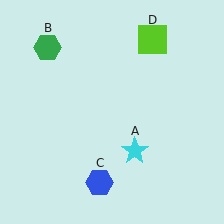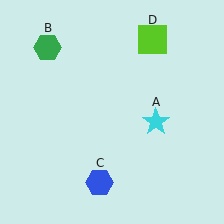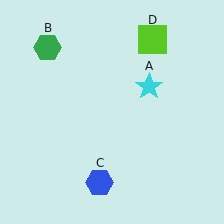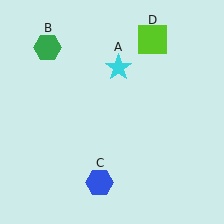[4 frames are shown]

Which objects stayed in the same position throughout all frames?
Green hexagon (object B) and blue hexagon (object C) and lime square (object D) remained stationary.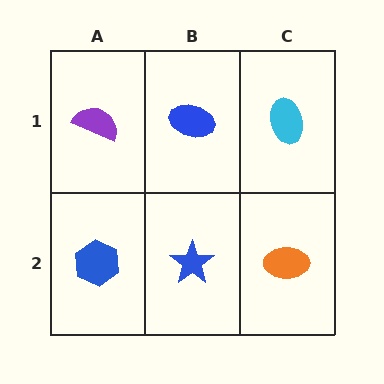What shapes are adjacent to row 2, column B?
A blue ellipse (row 1, column B), a blue hexagon (row 2, column A), an orange ellipse (row 2, column C).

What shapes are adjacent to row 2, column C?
A cyan ellipse (row 1, column C), a blue star (row 2, column B).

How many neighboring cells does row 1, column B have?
3.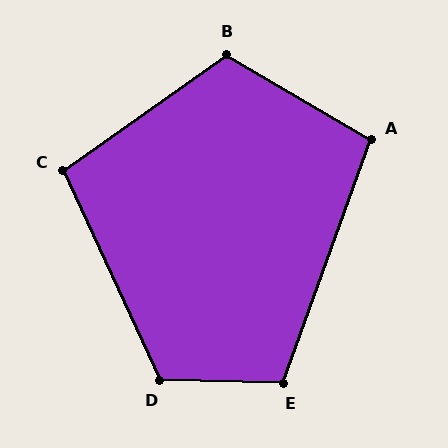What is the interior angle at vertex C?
Approximately 101 degrees (obtuse).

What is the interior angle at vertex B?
Approximately 114 degrees (obtuse).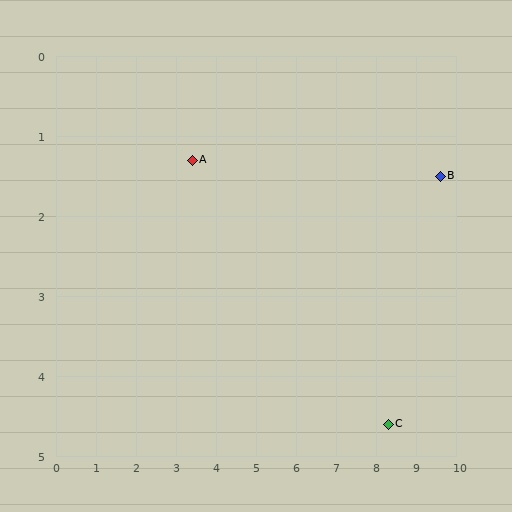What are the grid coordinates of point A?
Point A is at approximately (3.4, 1.3).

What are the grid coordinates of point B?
Point B is at approximately (9.6, 1.5).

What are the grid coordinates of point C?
Point C is at approximately (8.3, 4.6).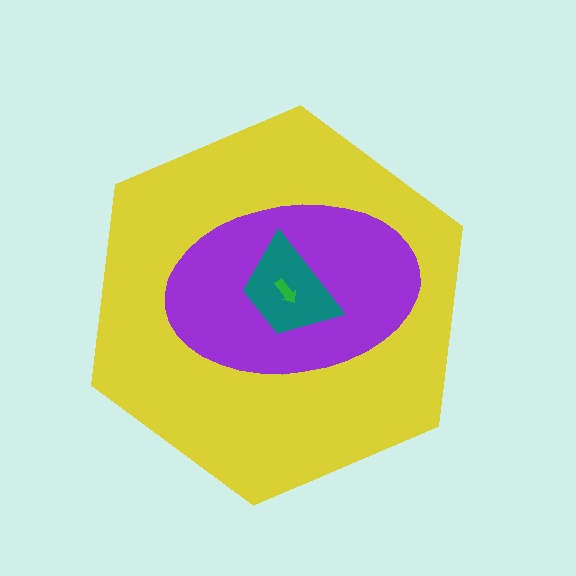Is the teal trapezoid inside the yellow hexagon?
Yes.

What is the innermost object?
The green arrow.